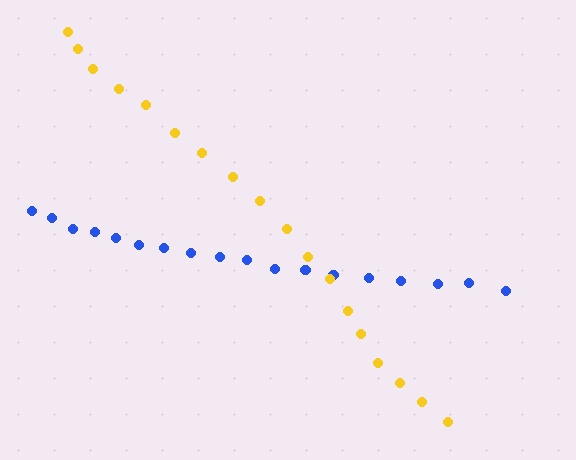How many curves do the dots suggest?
There are 2 distinct paths.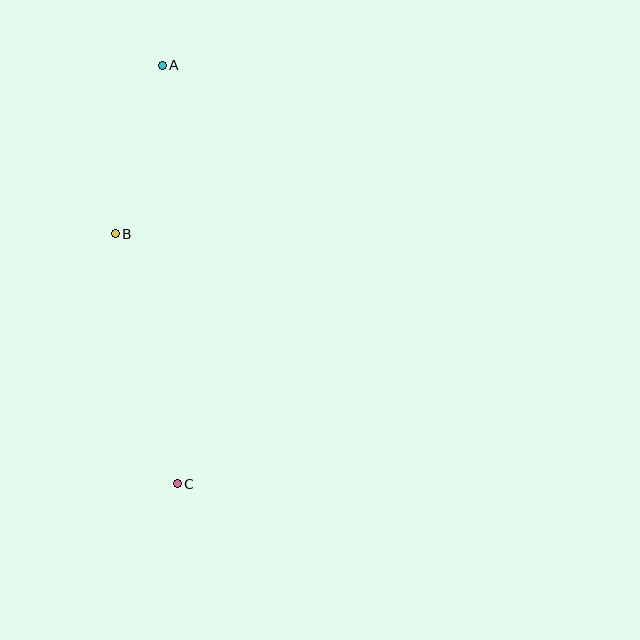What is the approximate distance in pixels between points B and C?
The distance between B and C is approximately 258 pixels.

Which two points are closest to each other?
Points A and B are closest to each other.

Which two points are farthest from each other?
Points A and C are farthest from each other.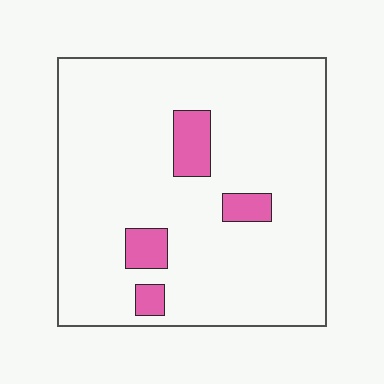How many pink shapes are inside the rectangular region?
4.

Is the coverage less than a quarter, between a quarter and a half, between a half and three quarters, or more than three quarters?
Less than a quarter.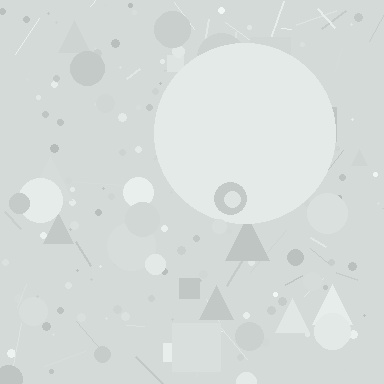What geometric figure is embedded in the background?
A circle is embedded in the background.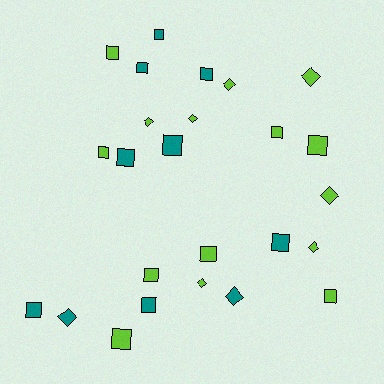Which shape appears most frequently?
Square, with 16 objects.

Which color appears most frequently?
Lime, with 15 objects.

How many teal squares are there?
There are 8 teal squares.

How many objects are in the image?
There are 25 objects.